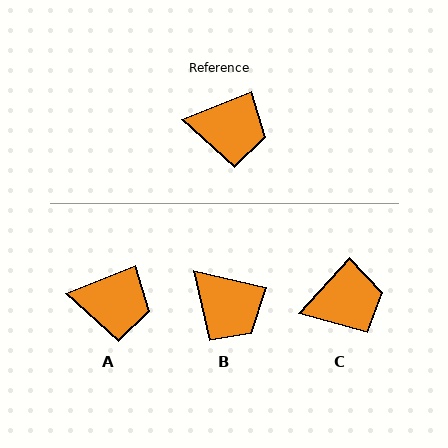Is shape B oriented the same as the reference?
No, it is off by about 35 degrees.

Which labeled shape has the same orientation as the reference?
A.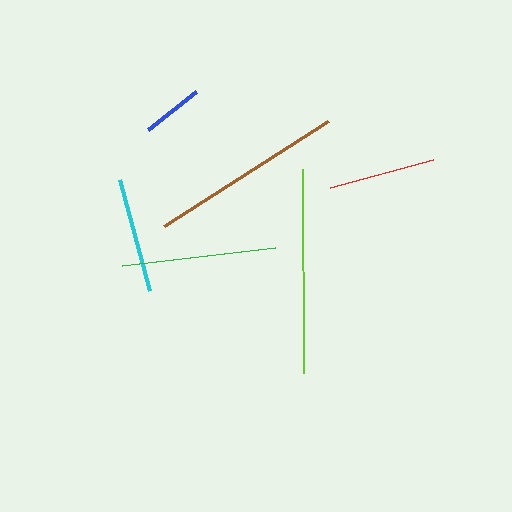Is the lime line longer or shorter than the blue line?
The lime line is longer than the blue line.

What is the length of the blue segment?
The blue segment is approximately 61 pixels long.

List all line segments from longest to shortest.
From longest to shortest: lime, brown, green, cyan, red, blue.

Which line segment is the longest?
The lime line is the longest at approximately 204 pixels.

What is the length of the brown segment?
The brown segment is approximately 194 pixels long.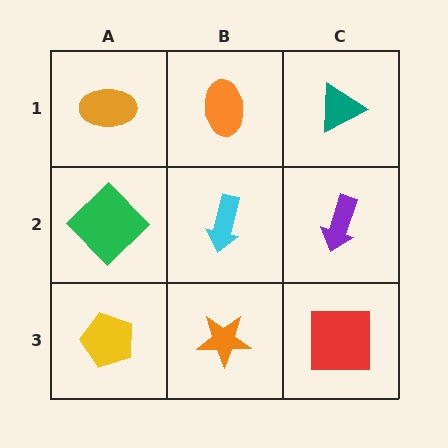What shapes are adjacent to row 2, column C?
A teal triangle (row 1, column C), a red square (row 3, column C), a cyan arrow (row 2, column B).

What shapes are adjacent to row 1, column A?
A green diamond (row 2, column A), an orange ellipse (row 1, column B).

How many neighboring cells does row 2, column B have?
4.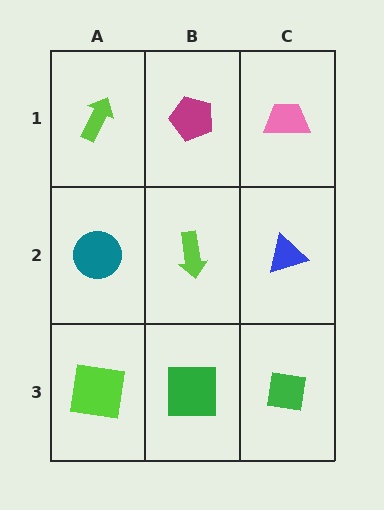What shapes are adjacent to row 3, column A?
A teal circle (row 2, column A), a green square (row 3, column B).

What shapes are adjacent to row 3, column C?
A blue triangle (row 2, column C), a green square (row 3, column B).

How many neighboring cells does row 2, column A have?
3.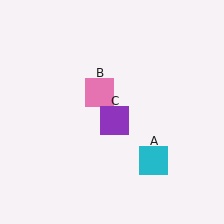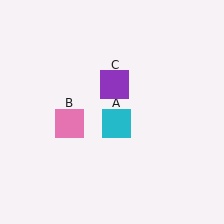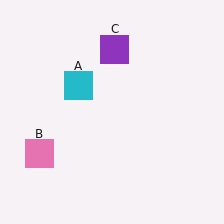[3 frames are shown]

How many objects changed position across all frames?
3 objects changed position: cyan square (object A), pink square (object B), purple square (object C).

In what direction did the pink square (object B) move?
The pink square (object B) moved down and to the left.